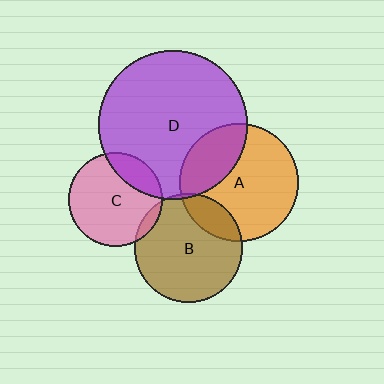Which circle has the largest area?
Circle D (purple).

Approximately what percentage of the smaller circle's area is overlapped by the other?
Approximately 15%.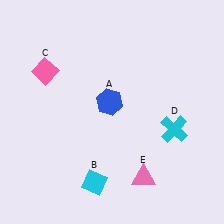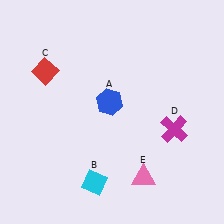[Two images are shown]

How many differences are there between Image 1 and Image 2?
There are 2 differences between the two images.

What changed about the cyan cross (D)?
In Image 1, D is cyan. In Image 2, it changed to magenta.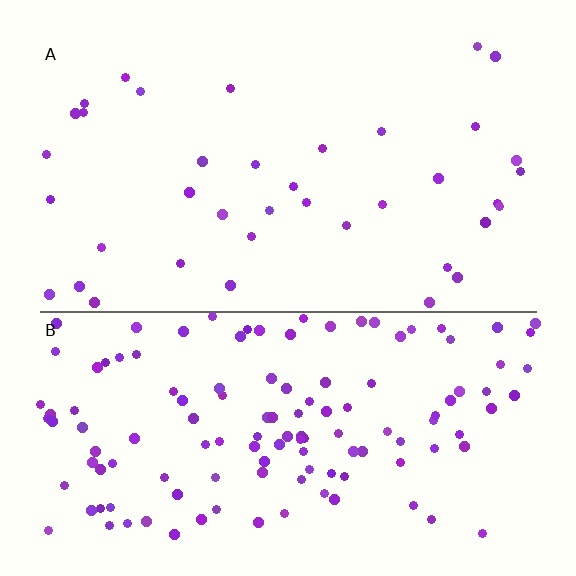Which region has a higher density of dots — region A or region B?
B (the bottom).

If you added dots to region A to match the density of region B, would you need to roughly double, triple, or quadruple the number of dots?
Approximately triple.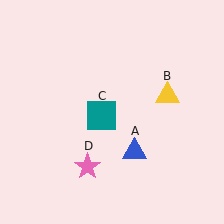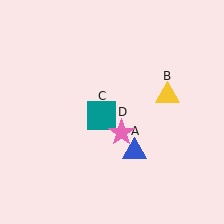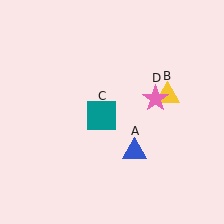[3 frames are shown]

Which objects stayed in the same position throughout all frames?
Blue triangle (object A) and yellow triangle (object B) and teal square (object C) remained stationary.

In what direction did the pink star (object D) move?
The pink star (object D) moved up and to the right.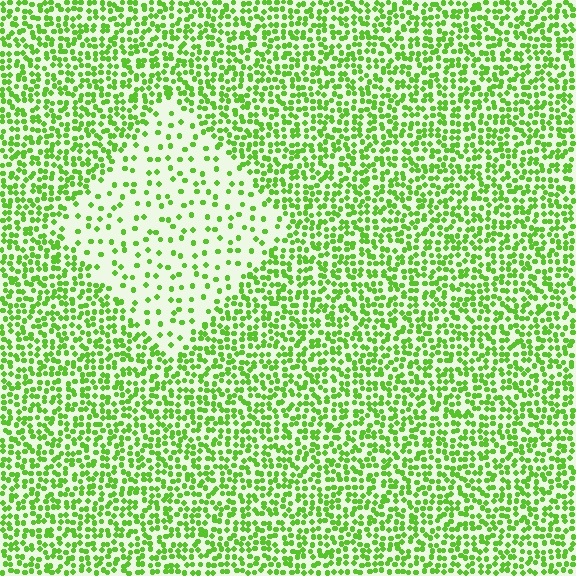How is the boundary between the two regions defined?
The boundary is defined by a change in element density (approximately 2.8x ratio). All elements are the same color, size, and shape.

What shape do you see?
I see a diamond.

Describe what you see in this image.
The image contains small lime elements arranged at two different densities. A diamond-shaped region is visible where the elements are less densely packed than the surrounding area.